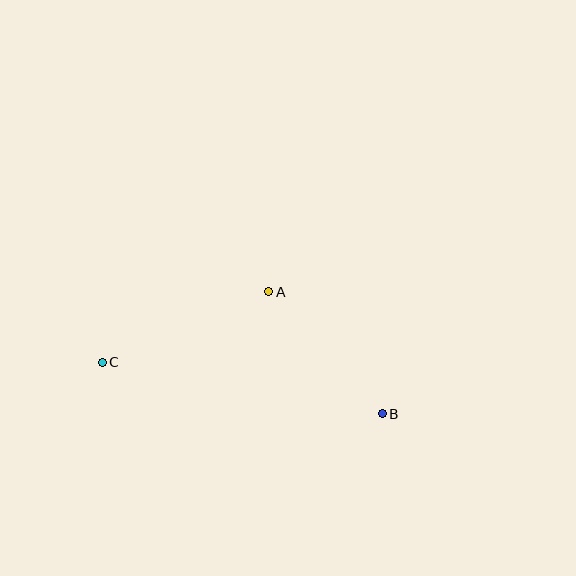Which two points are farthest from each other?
Points B and C are farthest from each other.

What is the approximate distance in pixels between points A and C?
The distance between A and C is approximately 181 pixels.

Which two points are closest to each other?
Points A and B are closest to each other.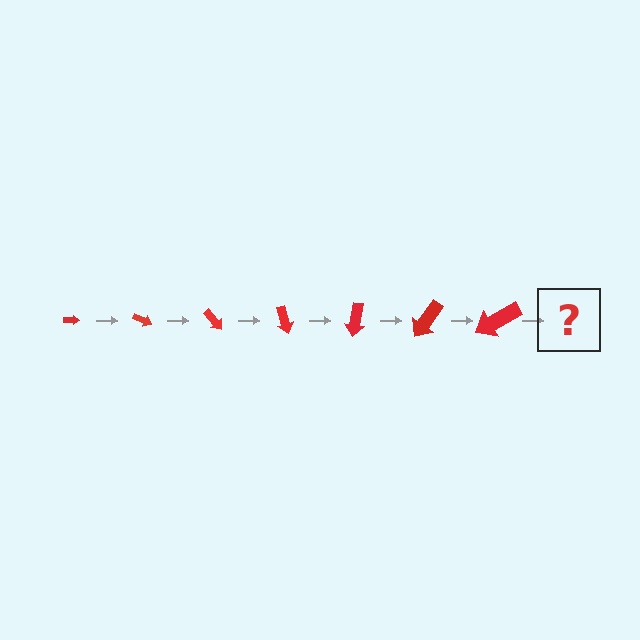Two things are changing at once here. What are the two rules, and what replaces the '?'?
The two rules are that the arrow grows larger each step and it rotates 25 degrees each step. The '?' should be an arrow, larger than the previous one and rotated 175 degrees from the start.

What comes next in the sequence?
The next element should be an arrow, larger than the previous one and rotated 175 degrees from the start.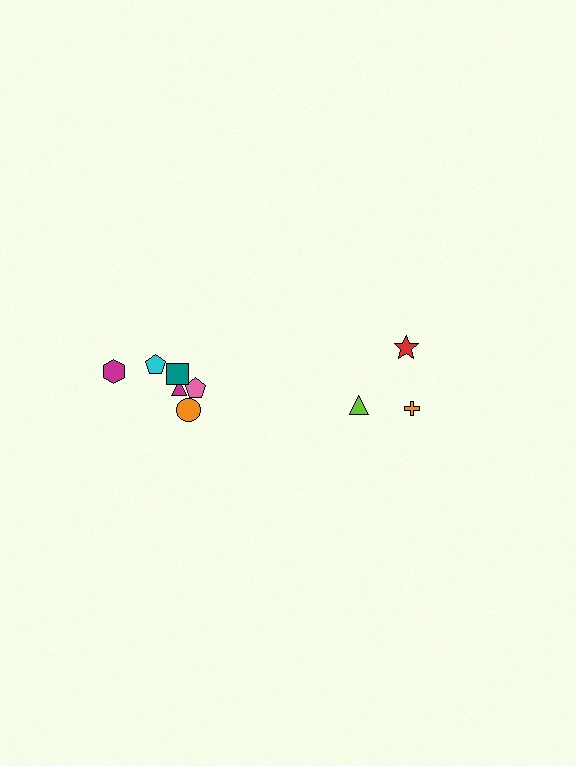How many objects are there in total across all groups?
There are 9 objects.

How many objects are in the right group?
There are 3 objects.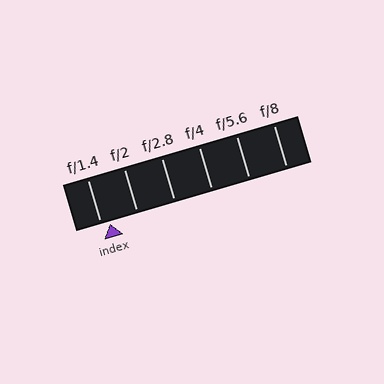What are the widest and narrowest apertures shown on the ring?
The widest aperture shown is f/1.4 and the narrowest is f/8.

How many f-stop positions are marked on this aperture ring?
There are 6 f-stop positions marked.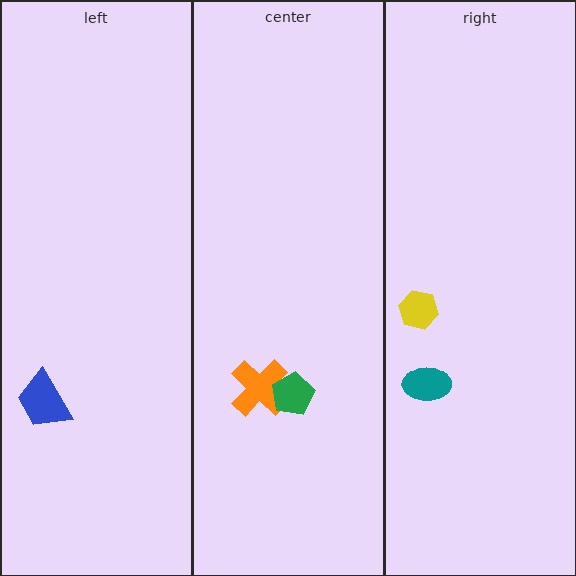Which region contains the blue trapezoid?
The left region.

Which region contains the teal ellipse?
The right region.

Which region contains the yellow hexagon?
The right region.